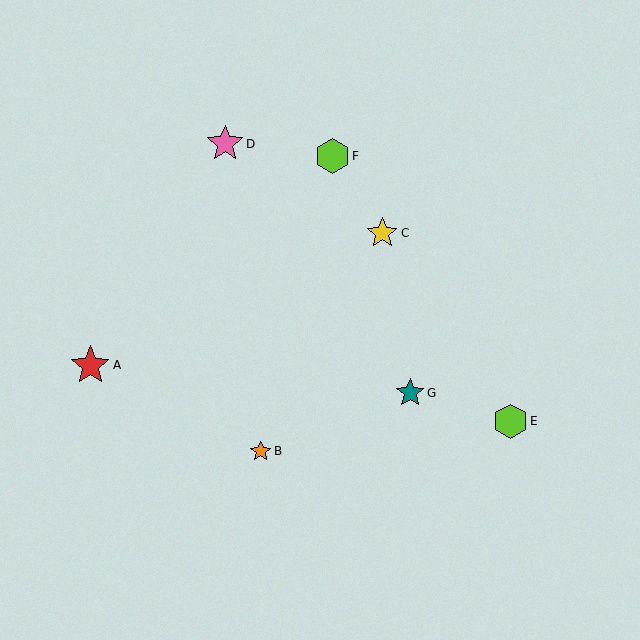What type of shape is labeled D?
Shape D is a pink star.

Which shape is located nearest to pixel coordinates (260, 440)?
The orange star (labeled B) at (261, 451) is nearest to that location.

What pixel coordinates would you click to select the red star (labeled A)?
Click at (90, 365) to select the red star A.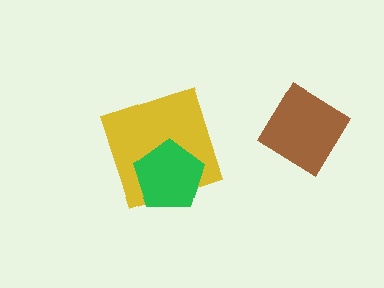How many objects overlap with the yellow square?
1 object overlaps with the yellow square.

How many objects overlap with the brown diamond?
0 objects overlap with the brown diamond.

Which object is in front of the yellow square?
The green pentagon is in front of the yellow square.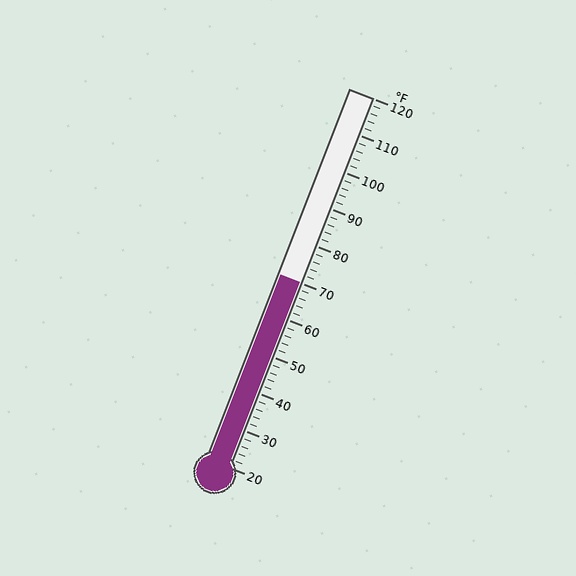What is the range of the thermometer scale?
The thermometer scale ranges from 20°F to 120°F.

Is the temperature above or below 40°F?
The temperature is above 40°F.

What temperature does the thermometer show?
The thermometer shows approximately 70°F.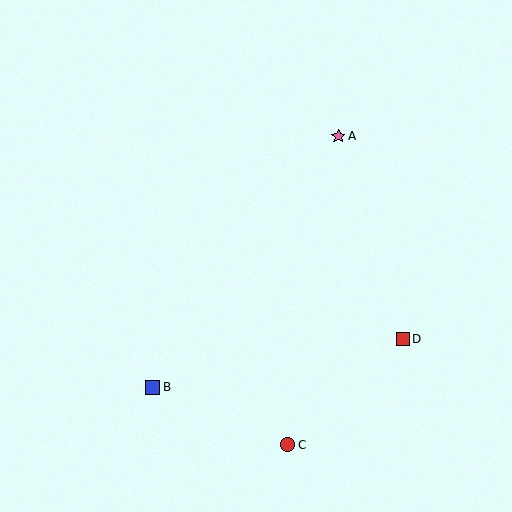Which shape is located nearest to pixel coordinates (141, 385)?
The blue square (labeled B) at (153, 387) is nearest to that location.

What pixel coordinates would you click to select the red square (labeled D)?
Click at (403, 339) to select the red square D.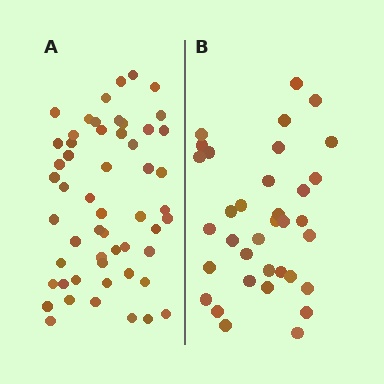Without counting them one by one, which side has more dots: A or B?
Region A (the left region) has more dots.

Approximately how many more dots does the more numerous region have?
Region A has approximately 20 more dots than region B.